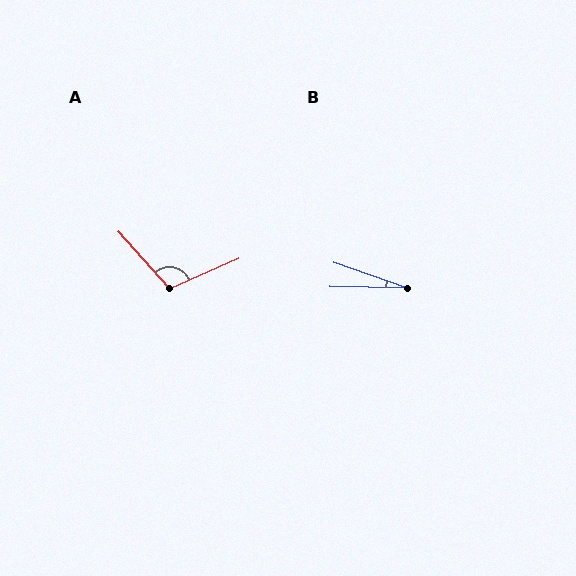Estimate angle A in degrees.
Approximately 107 degrees.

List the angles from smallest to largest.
B (18°), A (107°).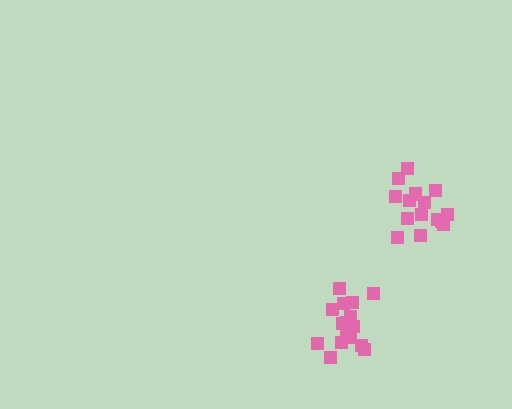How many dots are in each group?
Group 1: 16 dots, Group 2: 17 dots (33 total).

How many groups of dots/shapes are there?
There are 2 groups.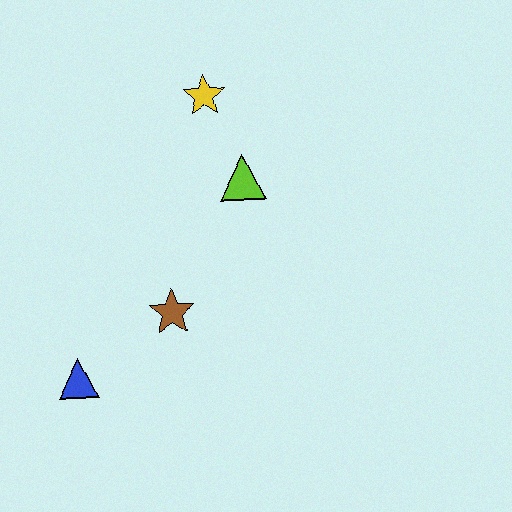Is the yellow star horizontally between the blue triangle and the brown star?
No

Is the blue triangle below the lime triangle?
Yes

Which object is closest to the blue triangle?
The brown star is closest to the blue triangle.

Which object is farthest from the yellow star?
The blue triangle is farthest from the yellow star.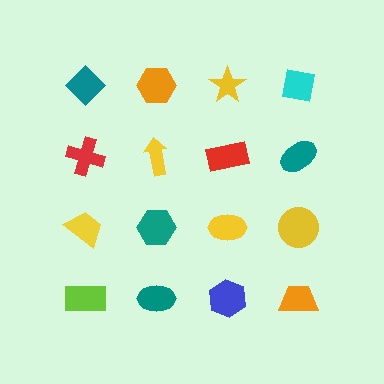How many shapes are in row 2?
4 shapes.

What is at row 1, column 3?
A yellow star.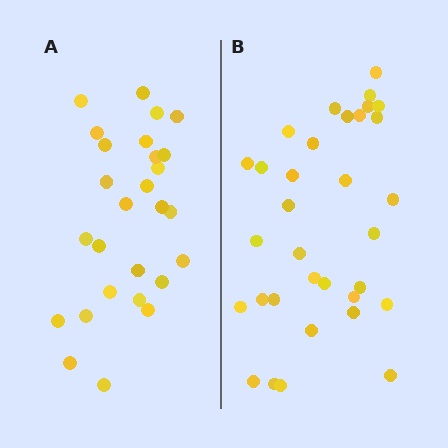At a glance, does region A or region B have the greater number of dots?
Region B (the right region) has more dots.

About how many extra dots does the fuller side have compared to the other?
Region B has about 6 more dots than region A.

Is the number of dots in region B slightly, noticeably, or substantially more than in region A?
Region B has only slightly more — the two regions are fairly close. The ratio is roughly 1.2 to 1.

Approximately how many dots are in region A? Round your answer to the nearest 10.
About 30 dots. (The exact count is 27, which rounds to 30.)